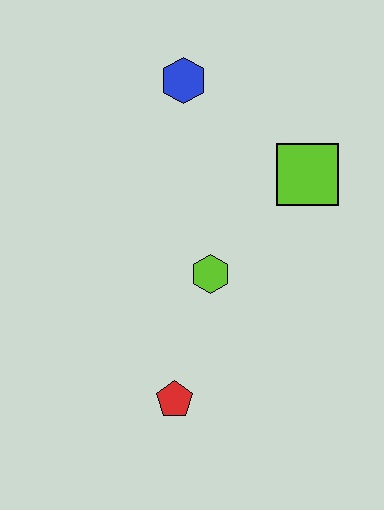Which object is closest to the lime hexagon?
The red pentagon is closest to the lime hexagon.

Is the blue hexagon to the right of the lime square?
No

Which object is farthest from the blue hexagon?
The red pentagon is farthest from the blue hexagon.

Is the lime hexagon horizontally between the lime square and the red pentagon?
Yes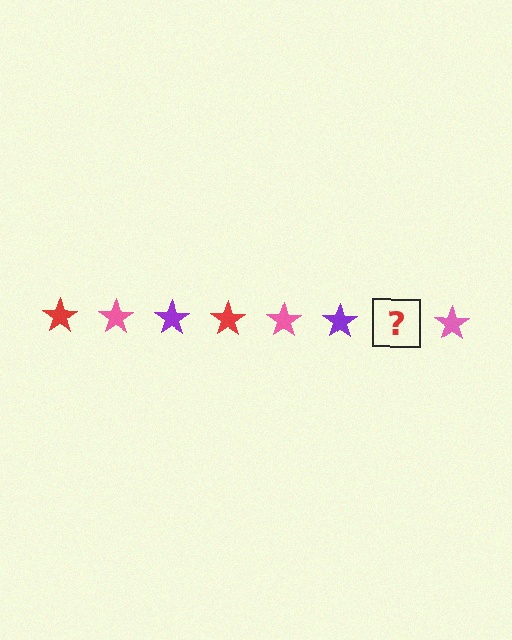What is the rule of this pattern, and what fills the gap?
The rule is that the pattern cycles through red, pink, purple stars. The gap should be filled with a red star.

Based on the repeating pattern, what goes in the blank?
The blank should be a red star.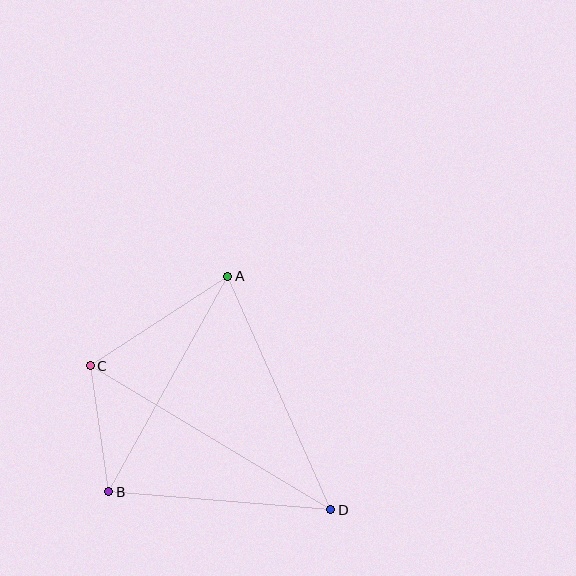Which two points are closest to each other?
Points B and C are closest to each other.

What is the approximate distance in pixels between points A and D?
The distance between A and D is approximately 255 pixels.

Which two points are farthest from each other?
Points C and D are farthest from each other.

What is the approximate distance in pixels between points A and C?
The distance between A and C is approximately 164 pixels.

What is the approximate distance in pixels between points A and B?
The distance between A and B is approximately 246 pixels.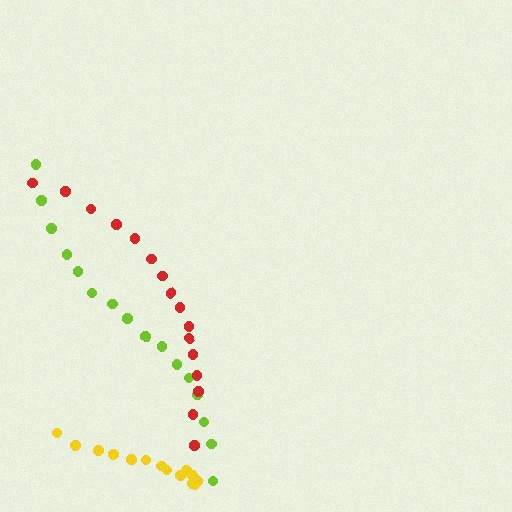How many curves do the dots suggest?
There are 3 distinct paths.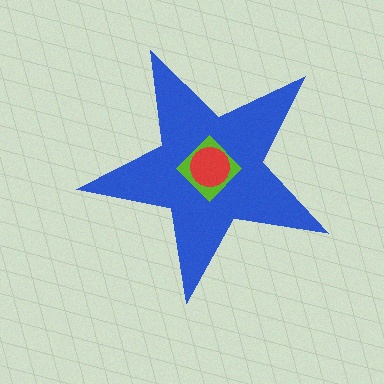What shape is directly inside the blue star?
The lime diamond.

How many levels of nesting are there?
3.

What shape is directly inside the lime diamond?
The red circle.